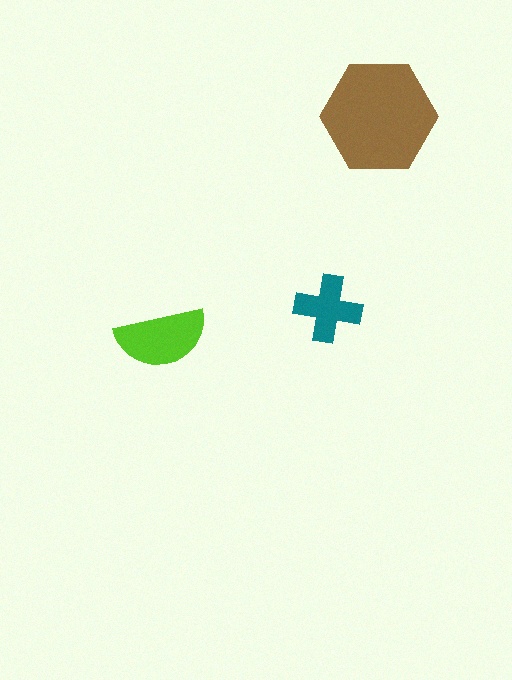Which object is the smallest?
The teal cross.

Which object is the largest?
The brown hexagon.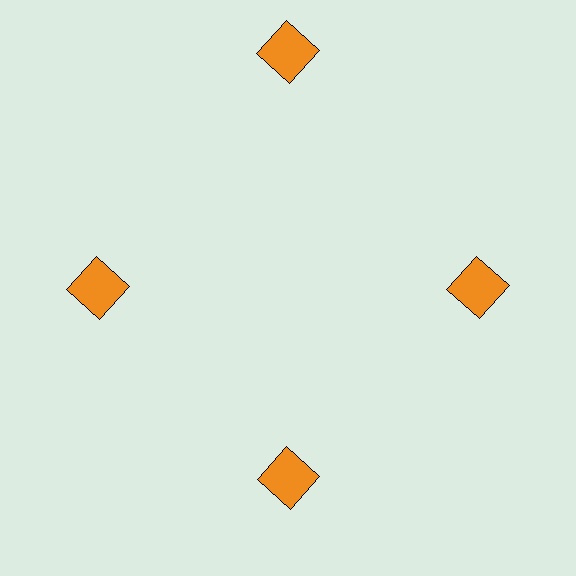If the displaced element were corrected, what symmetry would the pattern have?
It would have 4-fold rotational symmetry — the pattern would map onto itself every 90 degrees.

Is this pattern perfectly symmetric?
No. The 4 orange squares are arranged in a ring, but one element near the 12 o'clock position is pushed outward from the center, breaking the 4-fold rotational symmetry.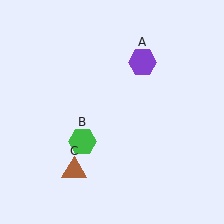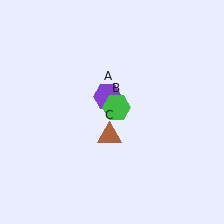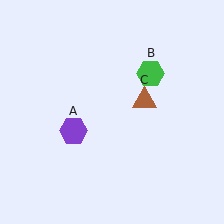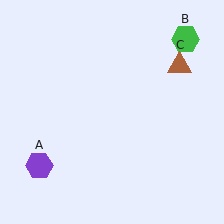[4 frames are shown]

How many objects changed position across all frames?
3 objects changed position: purple hexagon (object A), green hexagon (object B), brown triangle (object C).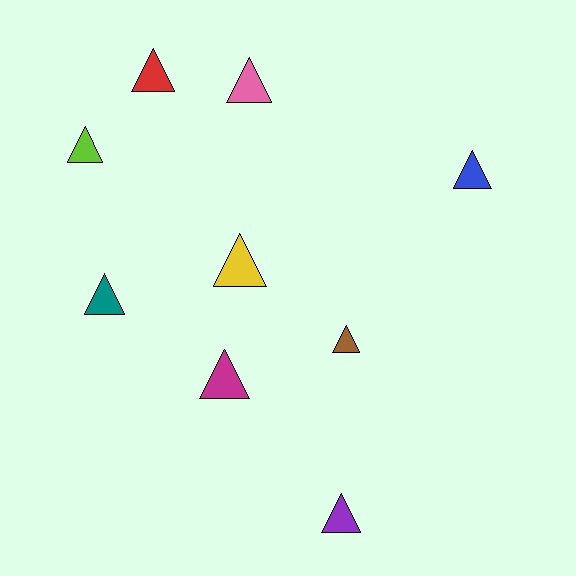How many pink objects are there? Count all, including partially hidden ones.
There is 1 pink object.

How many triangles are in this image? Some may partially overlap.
There are 9 triangles.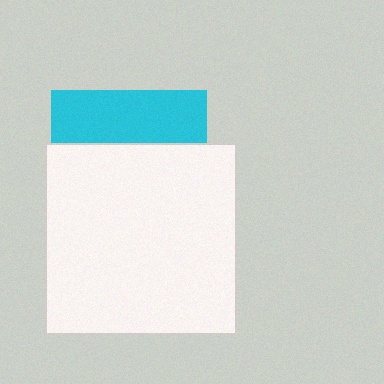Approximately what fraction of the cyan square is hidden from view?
Roughly 65% of the cyan square is hidden behind the white square.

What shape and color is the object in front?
The object in front is a white square.